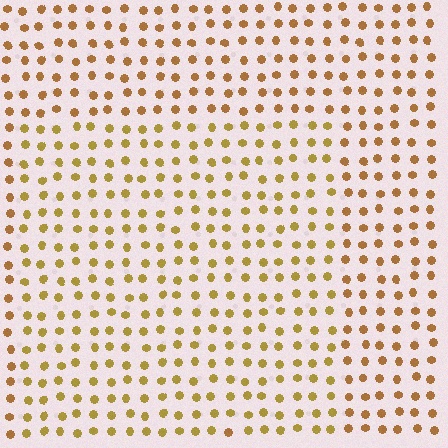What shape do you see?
I see a rectangle.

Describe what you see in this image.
The image is filled with small brown elements in a uniform arrangement. A rectangle-shaped region is visible where the elements are tinted to a slightly different hue, forming a subtle color boundary.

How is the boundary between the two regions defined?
The boundary is defined purely by a slight shift in hue (about 20 degrees). Spacing, size, and orientation are identical on both sides.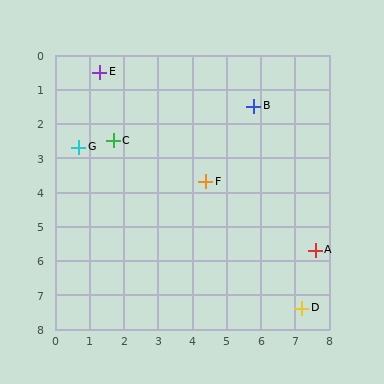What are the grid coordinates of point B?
Point B is at approximately (5.8, 1.5).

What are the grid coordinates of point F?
Point F is at approximately (4.4, 3.7).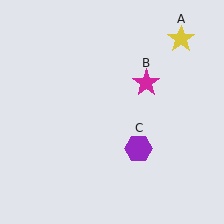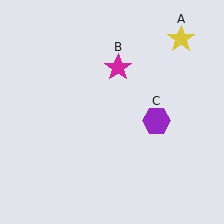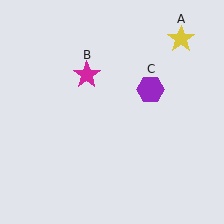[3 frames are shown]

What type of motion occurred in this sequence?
The magenta star (object B), purple hexagon (object C) rotated counterclockwise around the center of the scene.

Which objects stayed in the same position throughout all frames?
Yellow star (object A) remained stationary.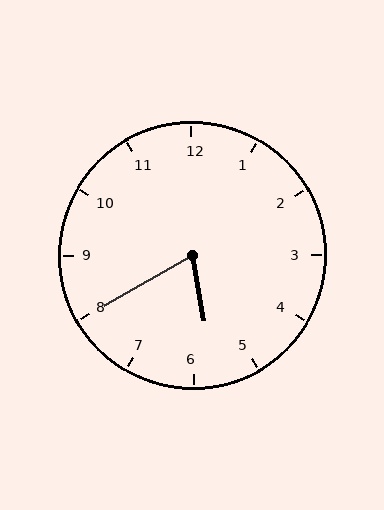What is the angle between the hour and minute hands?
Approximately 70 degrees.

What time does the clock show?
5:40.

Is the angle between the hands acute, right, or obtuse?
It is acute.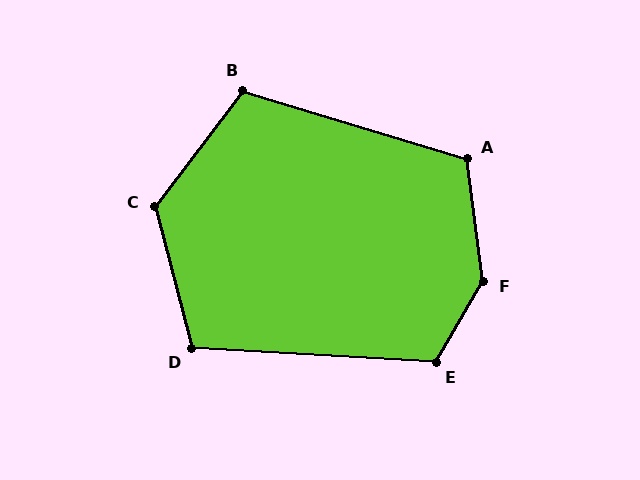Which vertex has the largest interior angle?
F, at approximately 142 degrees.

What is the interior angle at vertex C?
Approximately 129 degrees (obtuse).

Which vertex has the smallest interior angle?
D, at approximately 108 degrees.